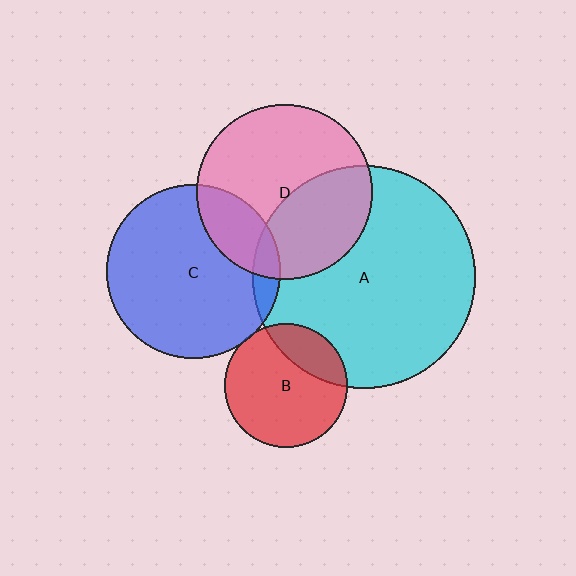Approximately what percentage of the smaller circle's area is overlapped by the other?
Approximately 25%.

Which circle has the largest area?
Circle A (cyan).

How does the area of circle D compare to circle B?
Approximately 2.0 times.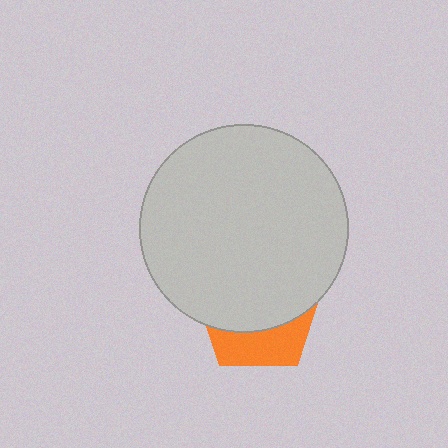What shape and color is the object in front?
The object in front is a light gray circle.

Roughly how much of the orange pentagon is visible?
A small part of it is visible (roughly 33%).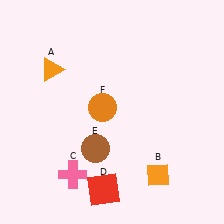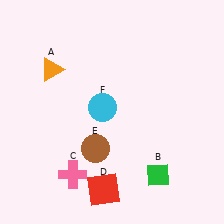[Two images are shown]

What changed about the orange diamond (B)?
In Image 1, B is orange. In Image 2, it changed to green.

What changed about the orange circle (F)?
In Image 1, F is orange. In Image 2, it changed to cyan.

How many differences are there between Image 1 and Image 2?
There are 2 differences between the two images.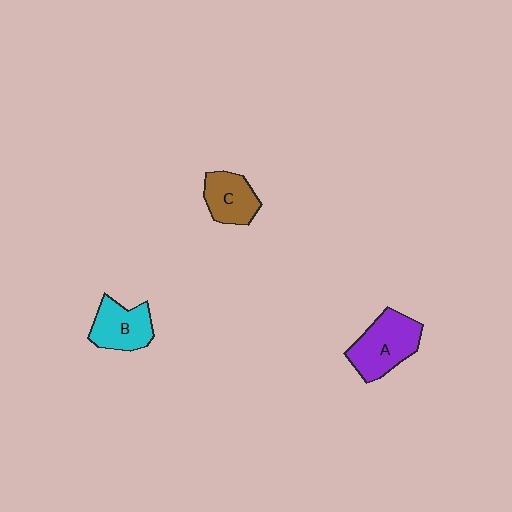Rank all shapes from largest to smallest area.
From largest to smallest: A (purple), B (cyan), C (brown).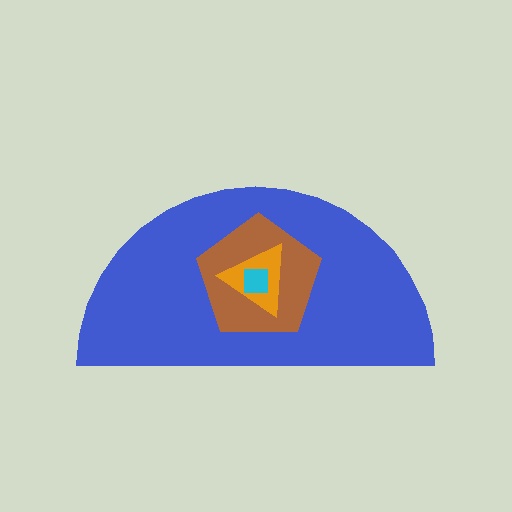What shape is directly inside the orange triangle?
The cyan square.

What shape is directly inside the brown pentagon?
The orange triangle.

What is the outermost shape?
The blue semicircle.